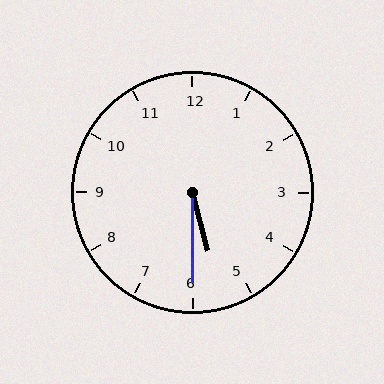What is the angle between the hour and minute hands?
Approximately 15 degrees.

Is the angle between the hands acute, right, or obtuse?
It is acute.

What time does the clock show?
5:30.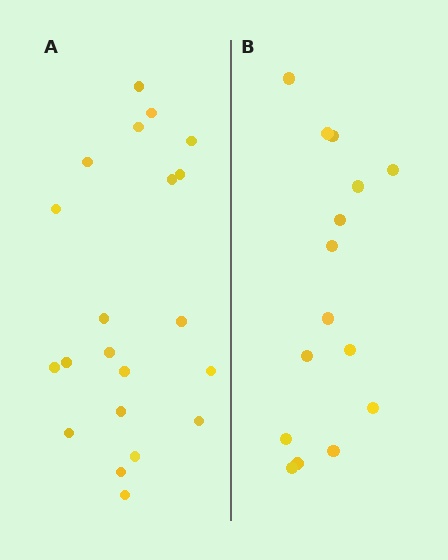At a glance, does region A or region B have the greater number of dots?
Region A (the left region) has more dots.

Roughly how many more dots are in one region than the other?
Region A has about 6 more dots than region B.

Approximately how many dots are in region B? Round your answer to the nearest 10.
About 20 dots. (The exact count is 15, which rounds to 20.)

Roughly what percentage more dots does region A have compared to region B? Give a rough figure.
About 40% more.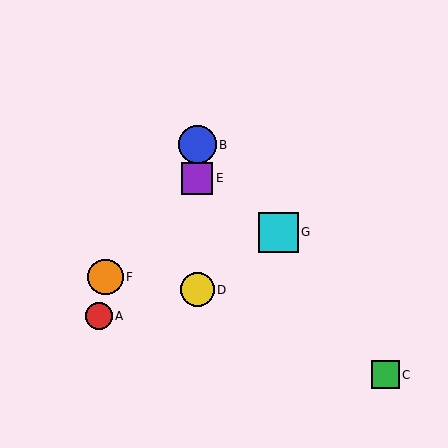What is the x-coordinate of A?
Object A is at x≈99.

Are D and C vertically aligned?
No, D is at x≈197 and C is at x≈386.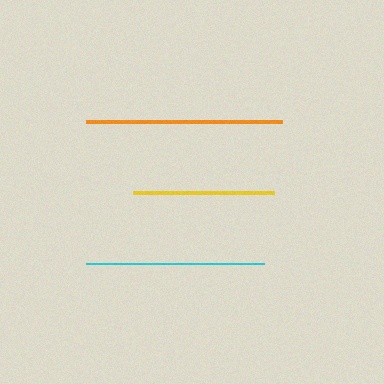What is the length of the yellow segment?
The yellow segment is approximately 140 pixels long.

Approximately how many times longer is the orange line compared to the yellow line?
The orange line is approximately 1.4 times the length of the yellow line.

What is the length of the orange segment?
The orange segment is approximately 197 pixels long.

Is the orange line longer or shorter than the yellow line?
The orange line is longer than the yellow line.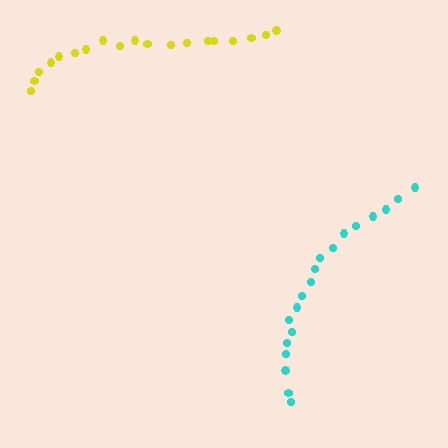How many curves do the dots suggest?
There are 2 distinct paths.